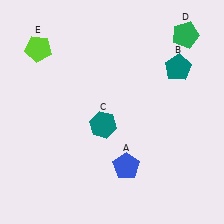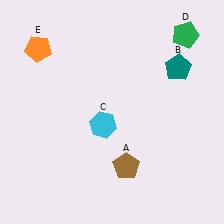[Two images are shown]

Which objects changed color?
A changed from blue to brown. C changed from teal to cyan. E changed from lime to orange.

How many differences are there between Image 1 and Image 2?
There are 3 differences between the two images.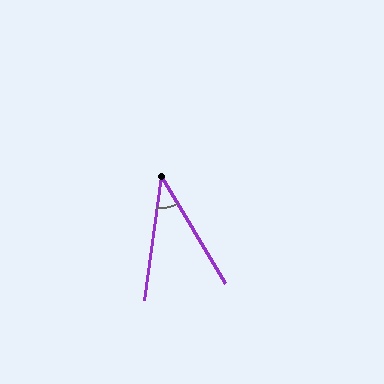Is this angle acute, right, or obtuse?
It is acute.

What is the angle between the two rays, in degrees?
Approximately 39 degrees.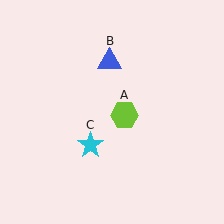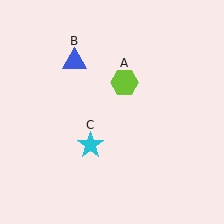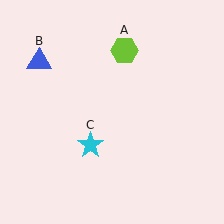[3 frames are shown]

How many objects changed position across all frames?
2 objects changed position: lime hexagon (object A), blue triangle (object B).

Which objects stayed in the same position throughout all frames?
Cyan star (object C) remained stationary.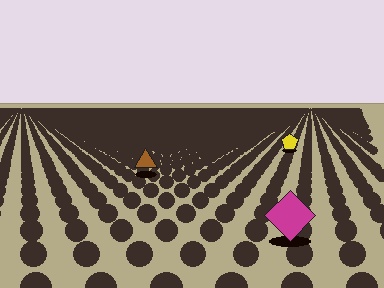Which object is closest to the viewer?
The magenta diamond is closest. The texture marks near it are larger and more spread out.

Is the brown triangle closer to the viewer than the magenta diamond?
No. The magenta diamond is closer — you can tell from the texture gradient: the ground texture is coarser near it.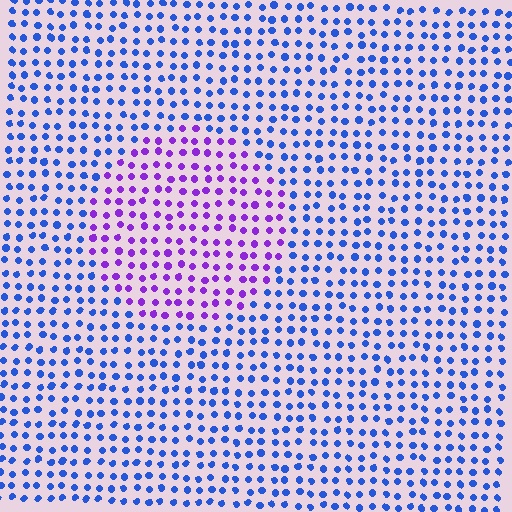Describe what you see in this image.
The image is filled with small blue elements in a uniform arrangement. A circle-shaped region is visible where the elements are tinted to a slightly different hue, forming a subtle color boundary.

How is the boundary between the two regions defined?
The boundary is defined purely by a slight shift in hue (about 52 degrees). Spacing, size, and orientation are identical on both sides.